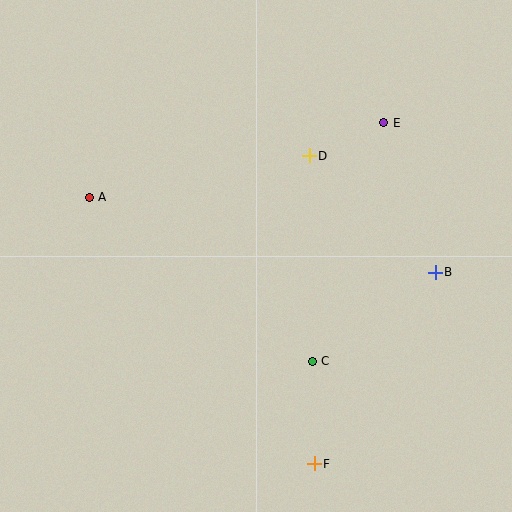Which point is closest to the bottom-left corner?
Point F is closest to the bottom-left corner.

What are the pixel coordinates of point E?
Point E is at (384, 123).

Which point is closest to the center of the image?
Point D at (309, 156) is closest to the center.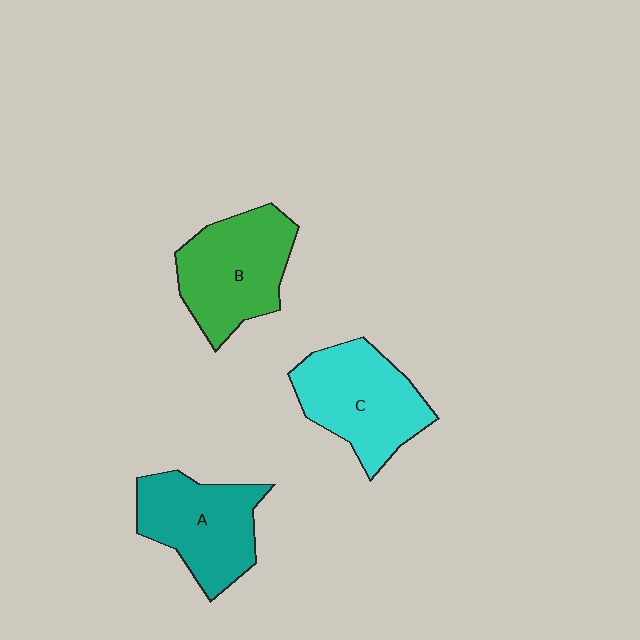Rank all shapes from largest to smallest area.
From largest to smallest: C (cyan), B (green), A (teal).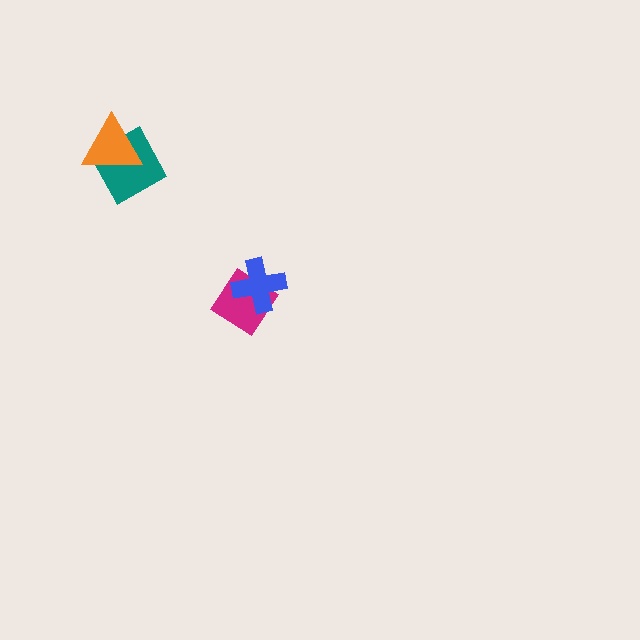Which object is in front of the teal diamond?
The orange triangle is in front of the teal diamond.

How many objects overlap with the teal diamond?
1 object overlaps with the teal diamond.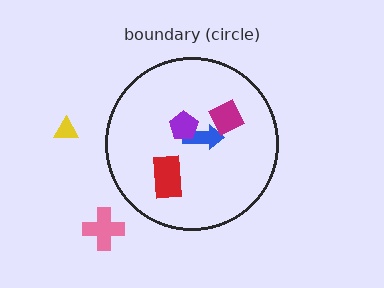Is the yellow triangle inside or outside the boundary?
Outside.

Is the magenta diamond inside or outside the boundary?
Inside.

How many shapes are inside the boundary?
4 inside, 2 outside.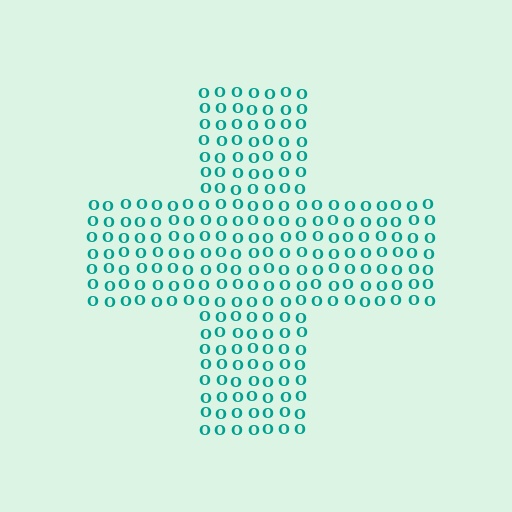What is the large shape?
The large shape is a cross.